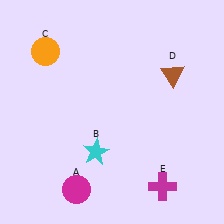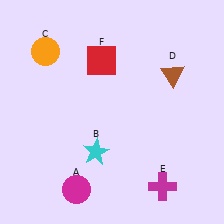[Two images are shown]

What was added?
A red square (F) was added in Image 2.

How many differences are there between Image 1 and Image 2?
There is 1 difference between the two images.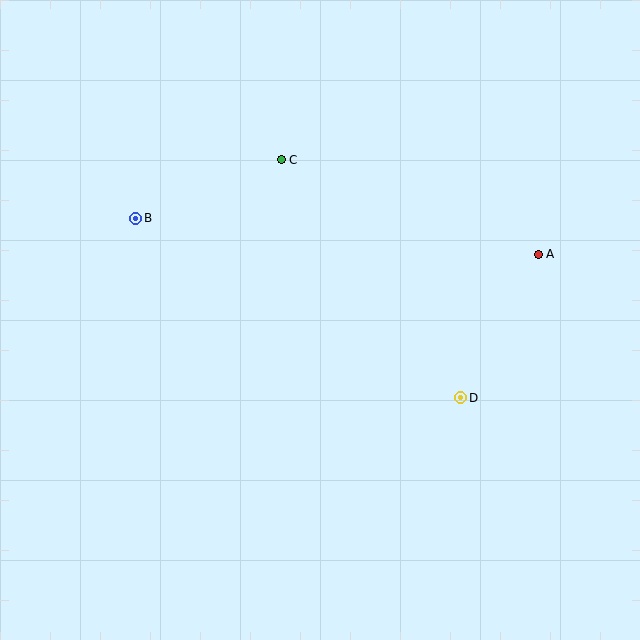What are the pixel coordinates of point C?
Point C is at (281, 160).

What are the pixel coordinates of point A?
Point A is at (538, 254).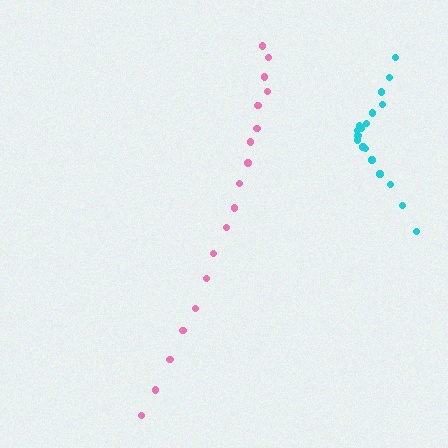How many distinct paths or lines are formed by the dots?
There are 2 distinct paths.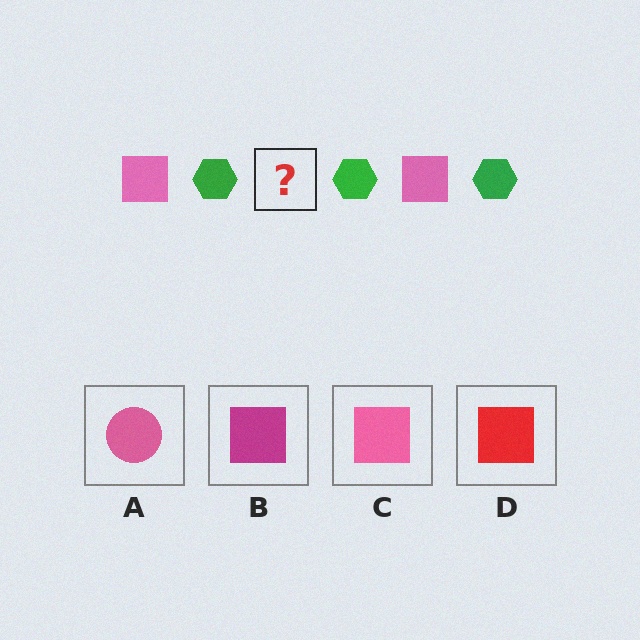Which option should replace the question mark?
Option C.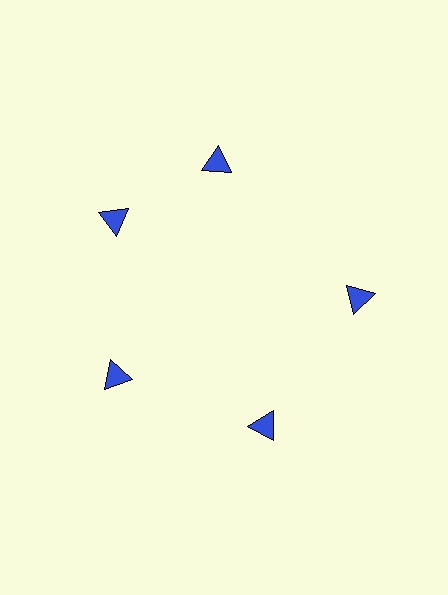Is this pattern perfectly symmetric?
No. The 5 blue triangles are arranged in a ring, but one element near the 1 o'clock position is rotated out of alignment along the ring, breaking the 5-fold rotational symmetry.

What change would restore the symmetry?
The symmetry would be restored by rotating it back into even spacing with its neighbors so that all 5 triangles sit at equal angles and equal distance from the center.